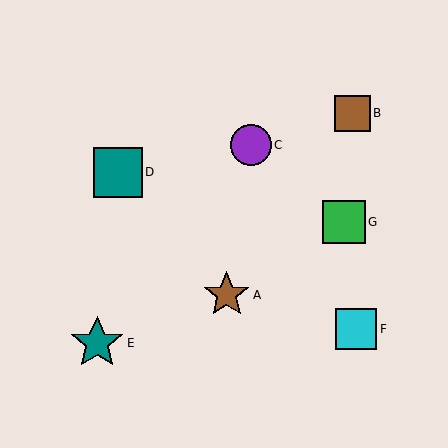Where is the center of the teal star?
The center of the teal star is at (97, 343).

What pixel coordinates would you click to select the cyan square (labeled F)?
Click at (356, 329) to select the cyan square F.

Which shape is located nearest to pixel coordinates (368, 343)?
The cyan square (labeled F) at (356, 329) is nearest to that location.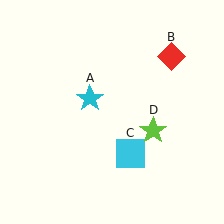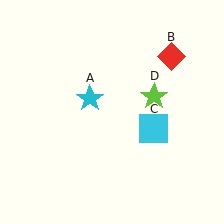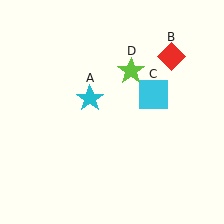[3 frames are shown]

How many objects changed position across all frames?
2 objects changed position: cyan square (object C), lime star (object D).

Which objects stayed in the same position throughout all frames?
Cyan star (object A) and red diamond (object B) remained stationary.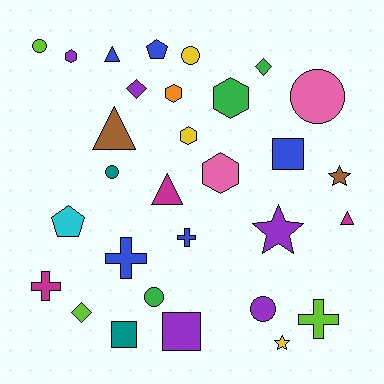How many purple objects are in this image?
There are 5 purple objects.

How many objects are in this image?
There are 30 objects.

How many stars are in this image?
There are 3 stars.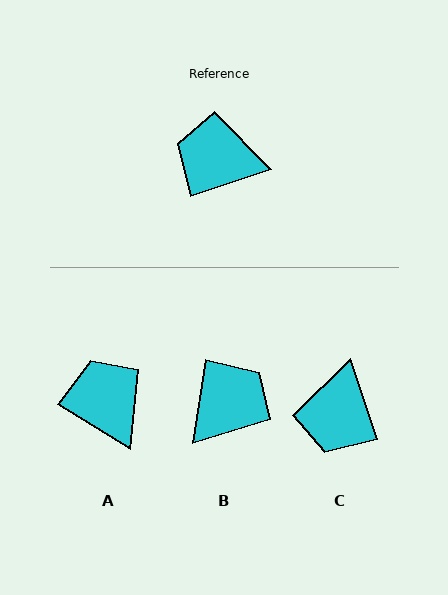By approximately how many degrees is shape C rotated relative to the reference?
Approximately 90 degrees counter-clockwise.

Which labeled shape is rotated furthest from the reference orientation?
B, about 117 degrees away.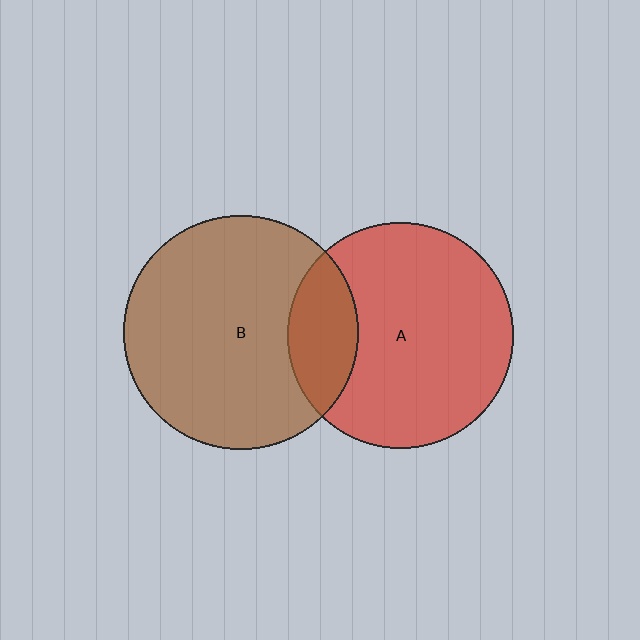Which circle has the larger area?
Circle B (brown).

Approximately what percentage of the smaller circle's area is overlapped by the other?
Approximately 20%.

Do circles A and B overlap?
Yes.